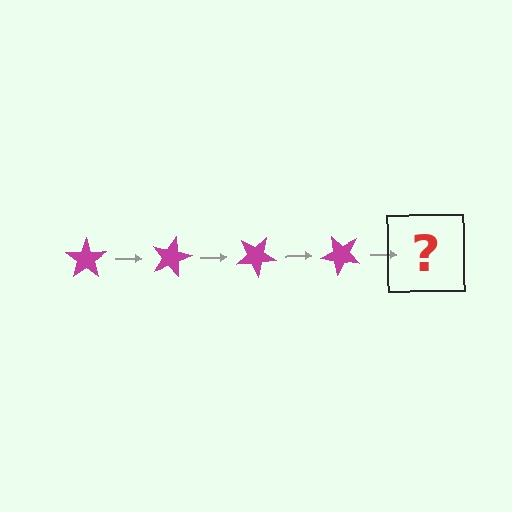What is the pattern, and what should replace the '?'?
The pattern is that the star rotates 15 degrees each step. The '?' should be a magenta star rotated 60 degrees.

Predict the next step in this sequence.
The next step is a magenta star rotated 60 degrees.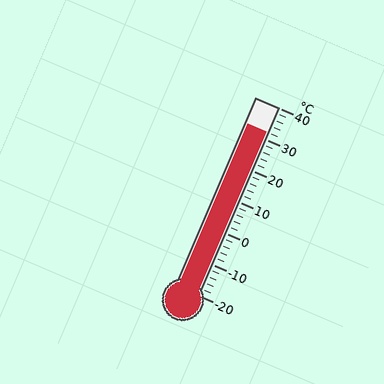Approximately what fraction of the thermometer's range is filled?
The thermometer is filled to approximately 85% of its range.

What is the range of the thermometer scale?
The thermometer scale ranges from -20°C to 40°C.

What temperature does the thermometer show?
The thermometer shows approximately 32°C.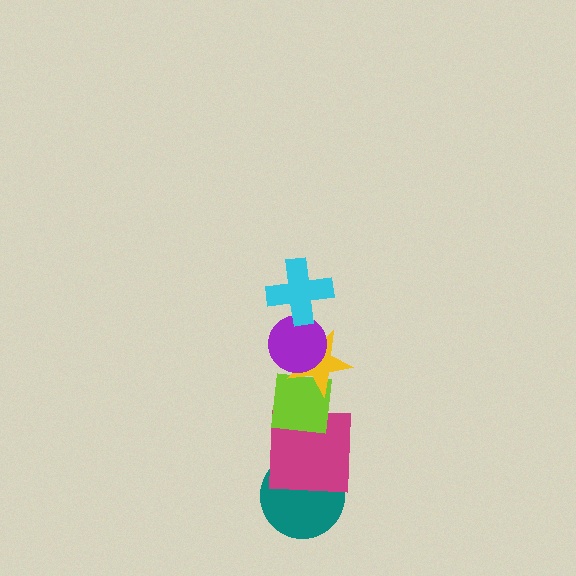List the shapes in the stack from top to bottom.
From top to bottom: the cyan cross, the purple circle, the yellow star, the lime square, the magenta square, the teal circle.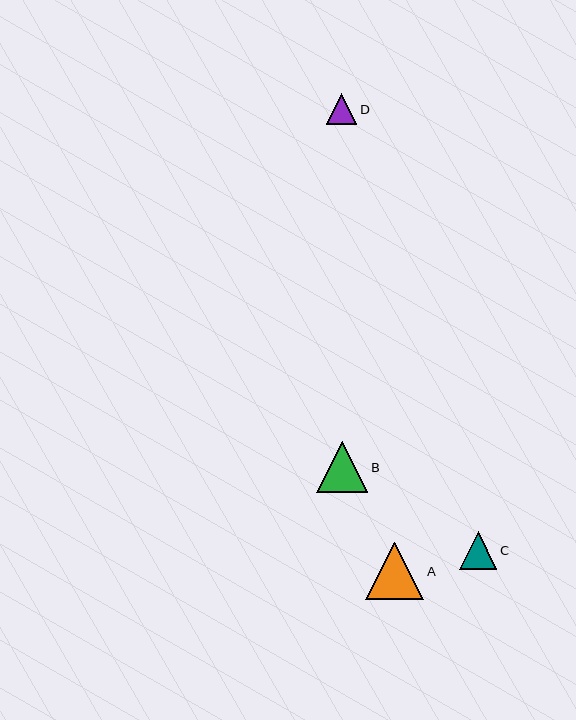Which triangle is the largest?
Triangle A is the largest with a size of approximately 58 pixels.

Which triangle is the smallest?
Triangle D is the smallest with a size of approximately 30 pixels.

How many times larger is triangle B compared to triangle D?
Triangle B is approximately 1.7 times the size of triangle D.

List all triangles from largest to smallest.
From largest to smallest: A, B, C, D.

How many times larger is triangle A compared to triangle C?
Triangle A is approximately 1.6 times the size of triangle C.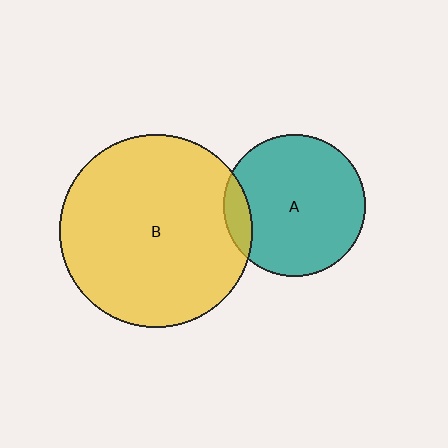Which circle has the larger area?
Circle B (yellow).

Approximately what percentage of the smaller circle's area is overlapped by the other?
Approximately 10%.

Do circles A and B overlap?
Yes.